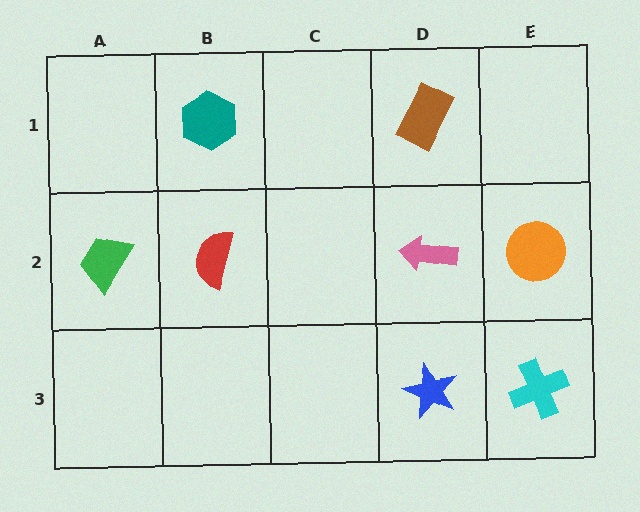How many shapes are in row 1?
2 shapes.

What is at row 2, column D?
A pink arrow.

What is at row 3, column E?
A cyan cross.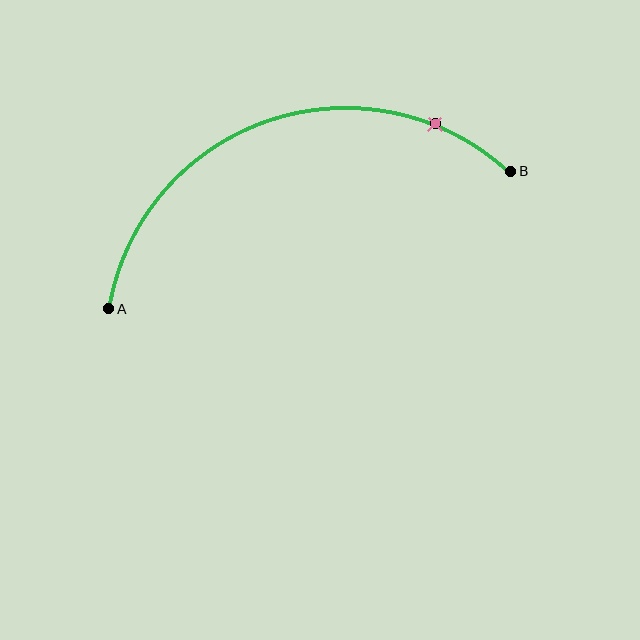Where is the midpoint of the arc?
The arc midpoint is the point on the curve farthest from the straight line joining A and B. It sits above that line.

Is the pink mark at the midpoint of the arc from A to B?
No. The pink mark lies on the arc but is closer to endpoint B. The arc midpoint would be at the point on the curve equidistant along the arc from both A and B.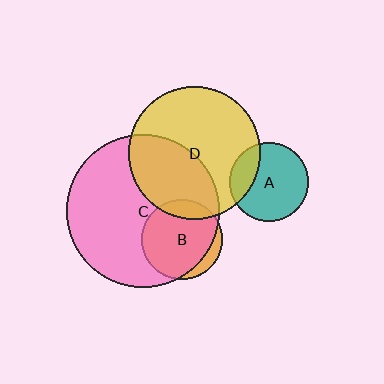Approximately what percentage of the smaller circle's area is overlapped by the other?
Approximately 25%.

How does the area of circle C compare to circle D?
Approximately 1.3 times.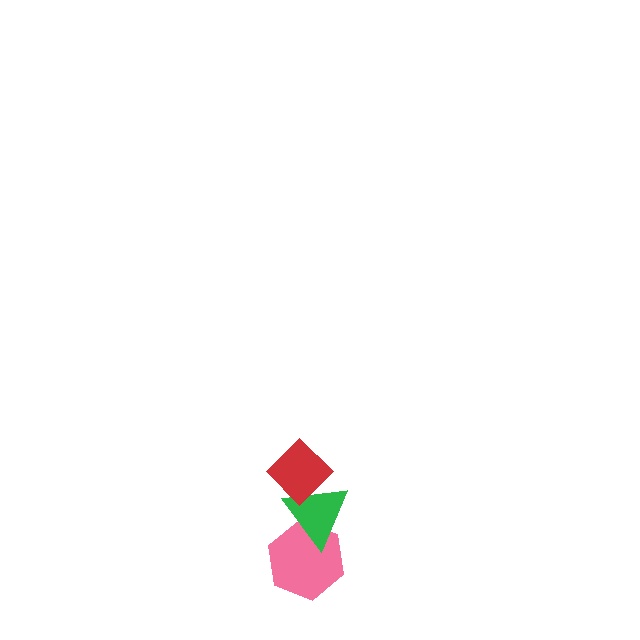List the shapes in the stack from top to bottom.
From top to bottom: the red diamond, the green triangle, the pink hexagon.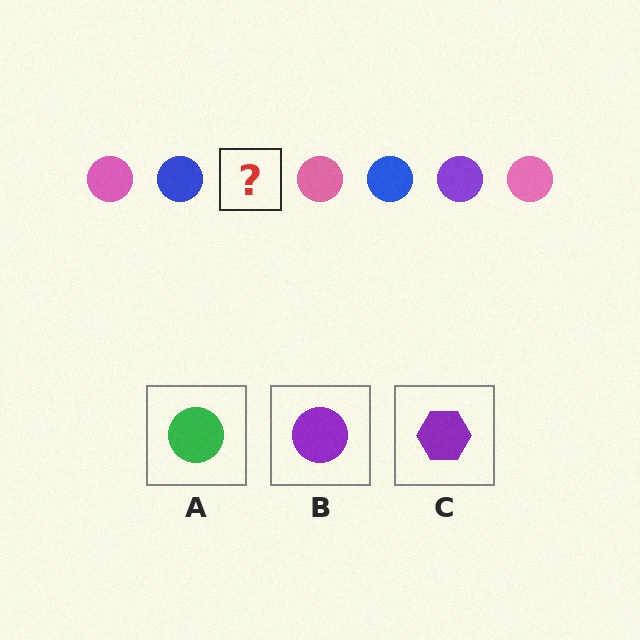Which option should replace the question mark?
Option B.